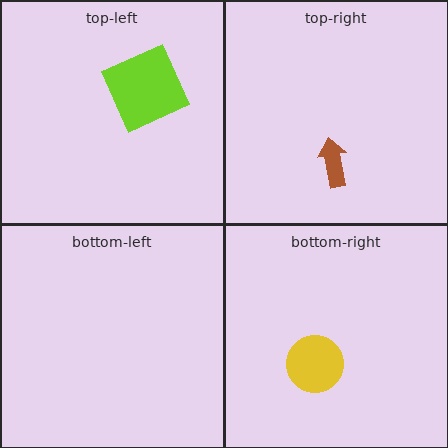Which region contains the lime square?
The top-left region.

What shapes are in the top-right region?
The brown arrow.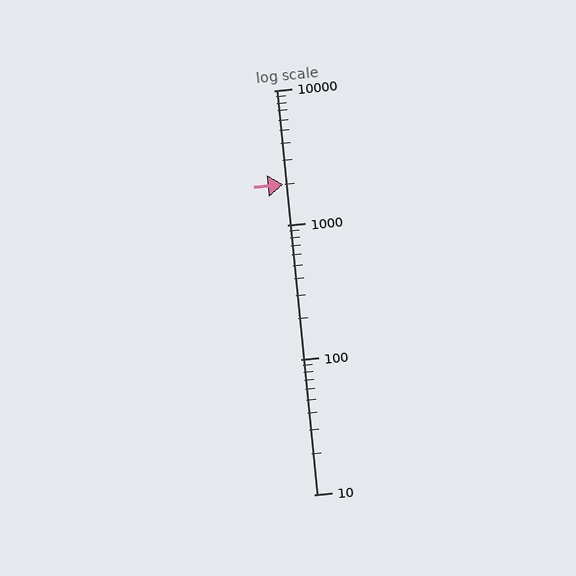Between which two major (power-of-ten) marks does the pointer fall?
The pointer is between 1000 and 10000.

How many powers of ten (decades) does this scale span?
The scale spans 3 decades, from 10 to 10000.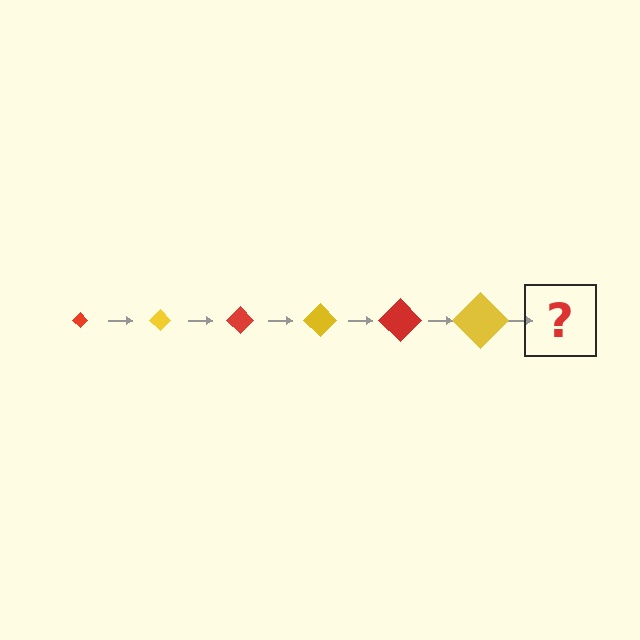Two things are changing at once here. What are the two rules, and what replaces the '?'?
The two rules are that the diamond grows larger each step and the color cycles through red and yellow. The '?' should be a red diamond, larger than the previous one.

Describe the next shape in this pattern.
It should be a red diamond, larger than the previous one.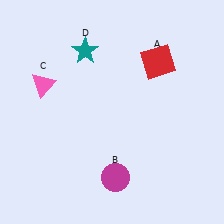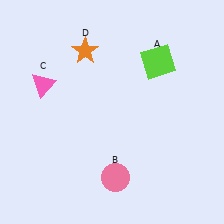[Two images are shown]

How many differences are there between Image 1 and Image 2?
There are 3 differences between the two images.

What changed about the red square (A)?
In Image 1, A is red. In Image 2, it changed to lime.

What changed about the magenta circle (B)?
In Image 1, B is magenta. In Image 2, it changed to pink.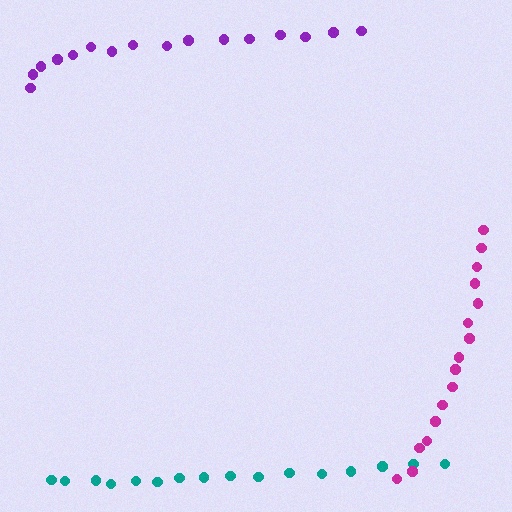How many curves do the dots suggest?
There are 3 distinct paths.